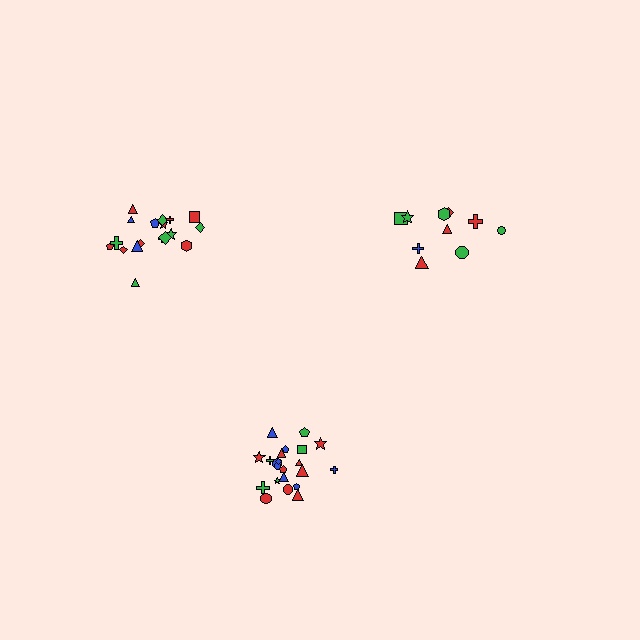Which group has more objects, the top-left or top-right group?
The top-left group.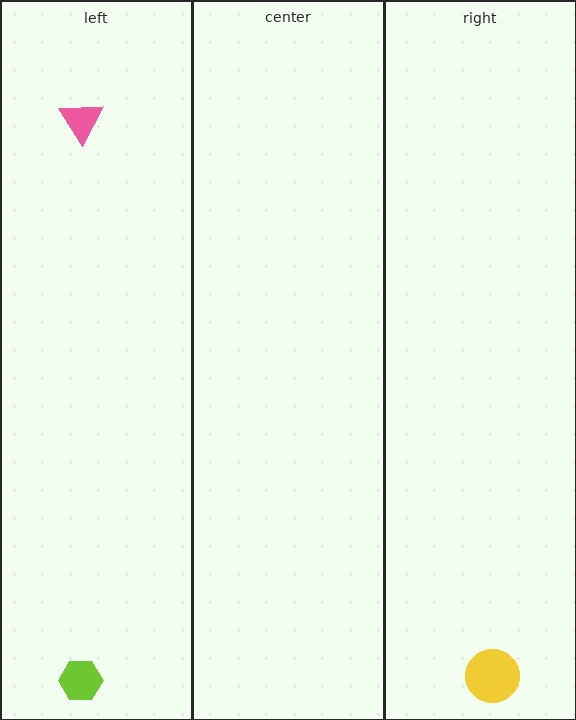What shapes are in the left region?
The pink triangle, the lime hexagon.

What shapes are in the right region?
The yellow circle.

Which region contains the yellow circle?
The right region.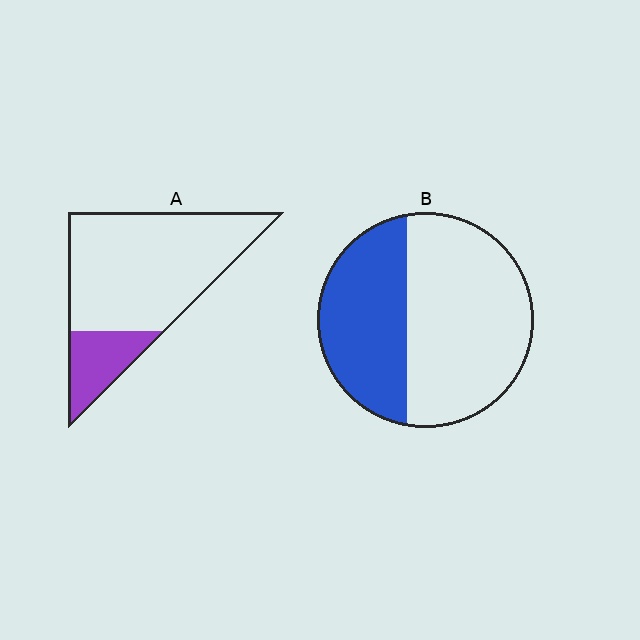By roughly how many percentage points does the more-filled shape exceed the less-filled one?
By roughly 20 percentage points (B over A).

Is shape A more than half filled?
No.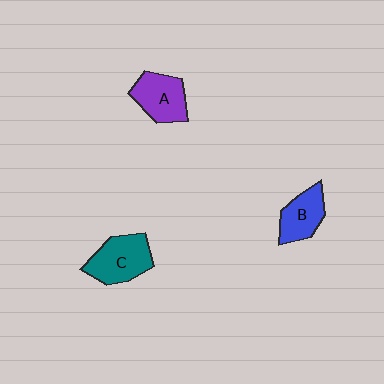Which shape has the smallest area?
Shape B (blue).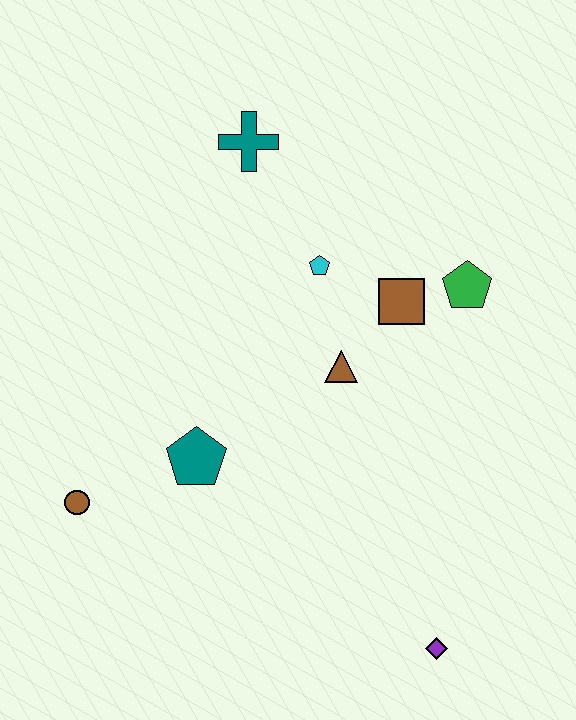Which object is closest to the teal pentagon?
The brown circle is closest to the teal pentagon.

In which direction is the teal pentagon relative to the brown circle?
The teal pentagon is to the right of the brown circle.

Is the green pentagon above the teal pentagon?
Yes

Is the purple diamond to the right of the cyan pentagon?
Yes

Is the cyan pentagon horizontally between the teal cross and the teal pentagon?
No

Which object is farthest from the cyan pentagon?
The purple diamond is farthest from the cyan pentagon.